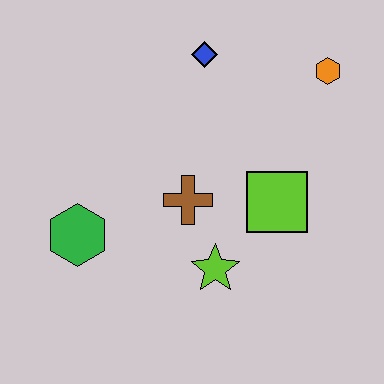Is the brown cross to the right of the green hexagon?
Yes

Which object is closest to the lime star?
The brown cross is closest to the lime star.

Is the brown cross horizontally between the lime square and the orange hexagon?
No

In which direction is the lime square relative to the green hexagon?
The lime square is to the right of the green hexagon.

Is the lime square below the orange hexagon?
Yes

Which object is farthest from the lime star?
The orange hexagon is farthest from the lime star.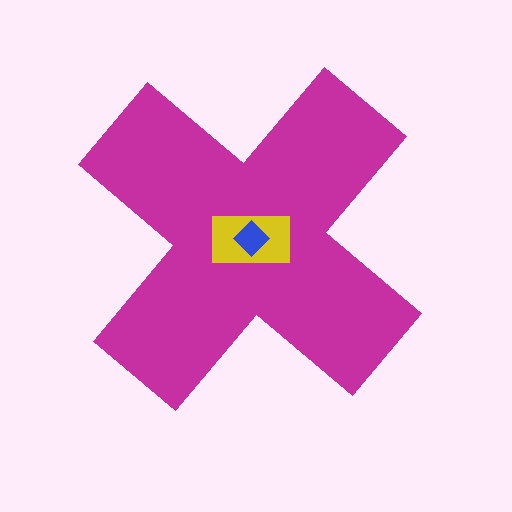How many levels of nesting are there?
3.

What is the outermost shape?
The magenta cross.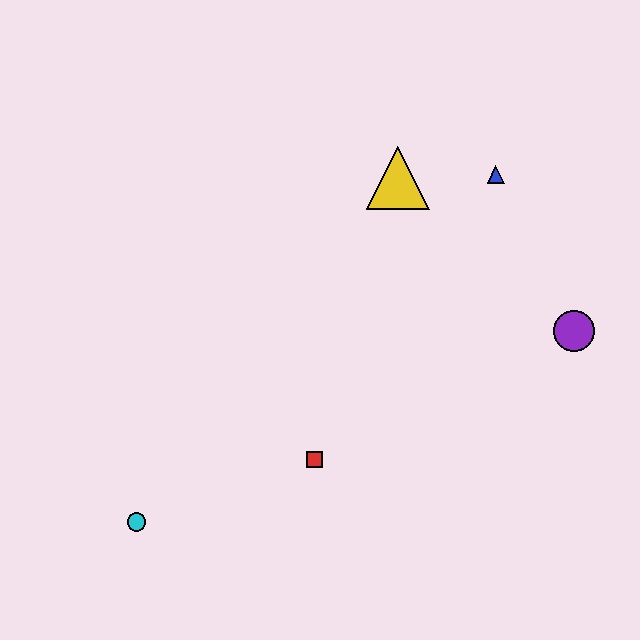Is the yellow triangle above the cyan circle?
Yes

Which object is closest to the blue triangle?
The yellow triangle is closest to the blue triangle.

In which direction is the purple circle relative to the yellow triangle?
The purple circle is to the right of the yellow triangle.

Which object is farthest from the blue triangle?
The cyan circle is farthest from the blue triangle.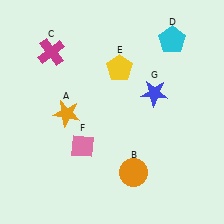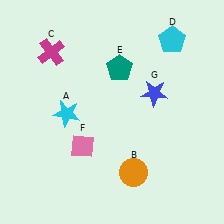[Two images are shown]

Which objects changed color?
A changed from orange to cyan. E changed from yellow to teal.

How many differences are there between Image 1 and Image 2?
There are 2 differences between the two images.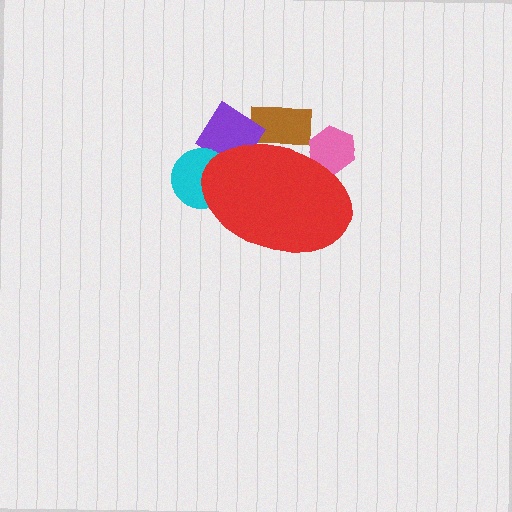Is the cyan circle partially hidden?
Yes, the cyan circle is partially hidden behind the red ellipse.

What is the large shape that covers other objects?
A red ellipse.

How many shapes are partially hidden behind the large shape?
4 shapes are partially hidden.